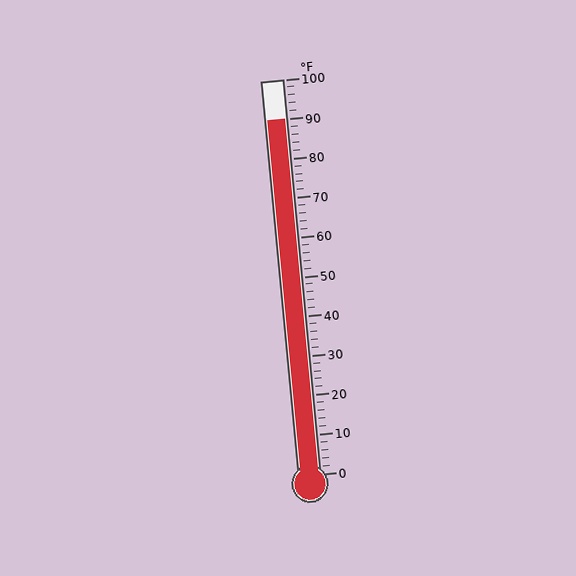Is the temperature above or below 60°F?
The temperature is above 60°F.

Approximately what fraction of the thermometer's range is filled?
The thermometer is filled to approximately 90% of its range.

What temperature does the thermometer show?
The thermometer shows approximately 90°F.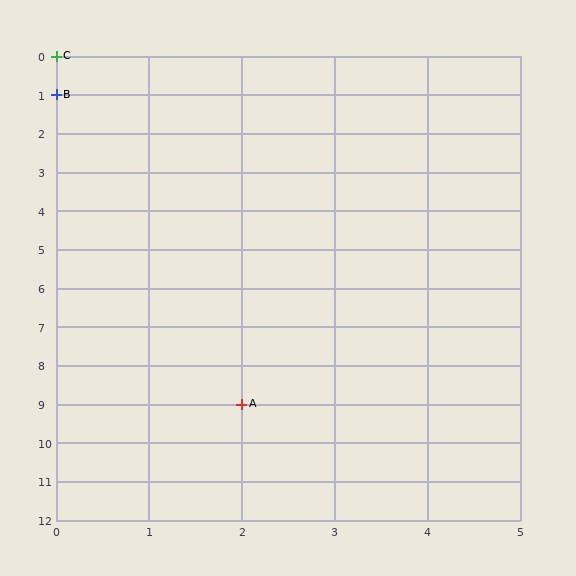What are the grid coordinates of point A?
Point A is at grid coordinates (2, 9).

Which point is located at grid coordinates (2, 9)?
Point A is at (2, 9).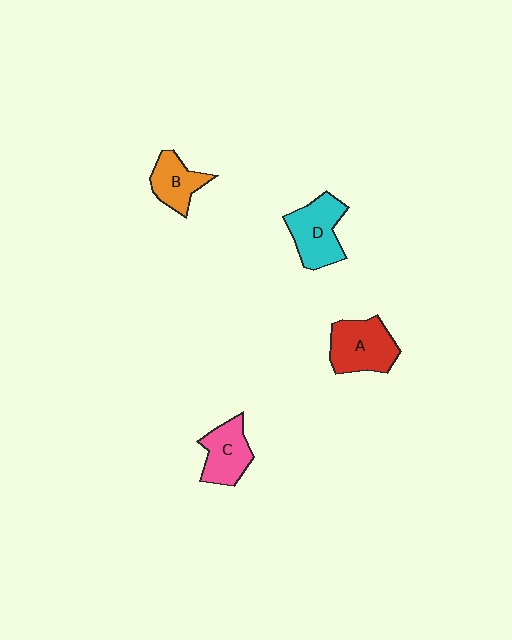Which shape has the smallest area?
Shape B (orange).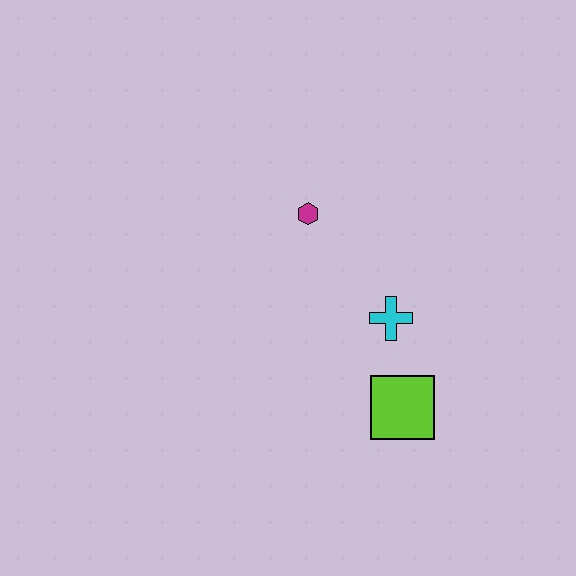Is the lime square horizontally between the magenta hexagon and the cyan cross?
No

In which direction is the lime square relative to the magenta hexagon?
The lime square is below the magenta hexagon.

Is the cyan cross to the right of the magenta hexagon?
Yes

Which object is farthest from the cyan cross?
The magenta hexagon is farthest from the cyan cross.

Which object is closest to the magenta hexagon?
The cyan cross is closest to the magenta hexagon.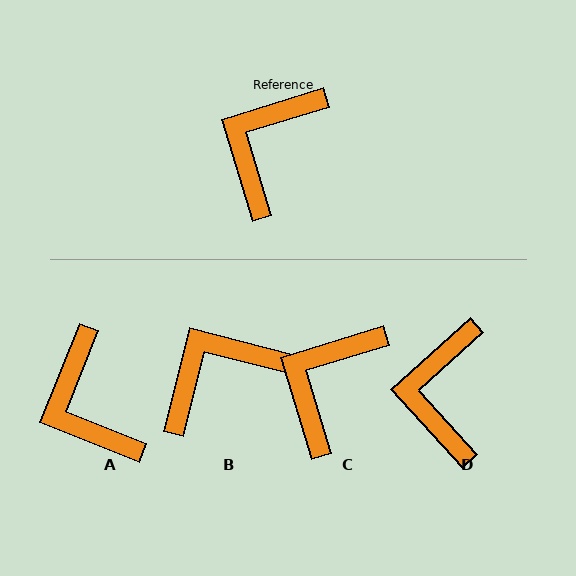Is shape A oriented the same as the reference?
No, it is off by about 51 degrees.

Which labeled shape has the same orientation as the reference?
C.